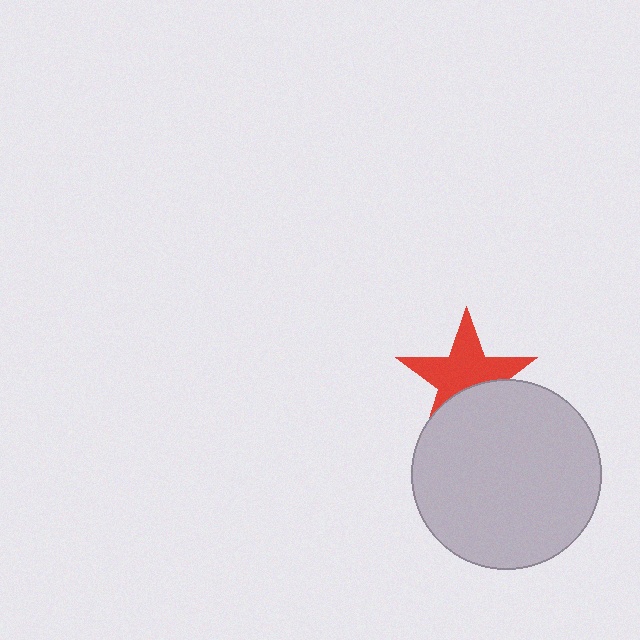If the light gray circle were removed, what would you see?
You would see the complete red star.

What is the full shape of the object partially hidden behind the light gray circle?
The partially hidden object is a red star.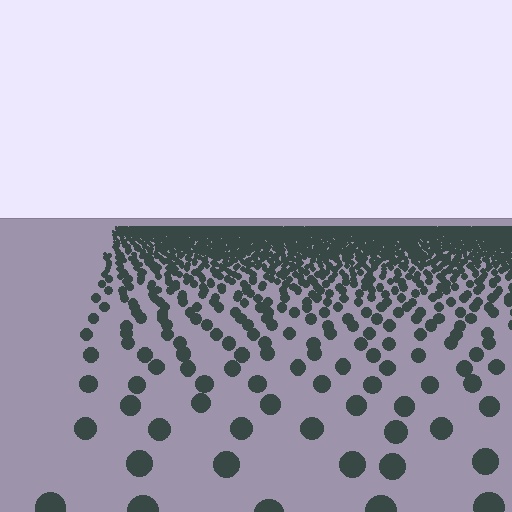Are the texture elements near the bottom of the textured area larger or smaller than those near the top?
Larger. Near the bottom, elements are closer to the viewer and appear at a bigger on-screen size.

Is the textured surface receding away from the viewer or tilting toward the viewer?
The surface is receding away from the viewer. Texture elements get smaller and denser toward the top.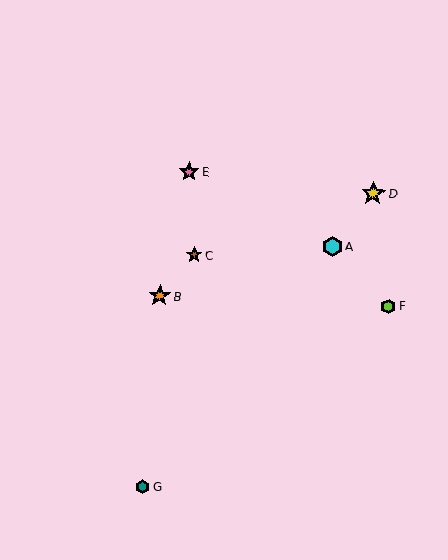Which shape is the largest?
The yellow star (labeled D) is the largest.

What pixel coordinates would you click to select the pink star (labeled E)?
Click at (189, 172) to select the pink star E.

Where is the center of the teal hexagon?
The center of the teal hexagon is at (143, 487).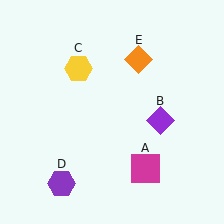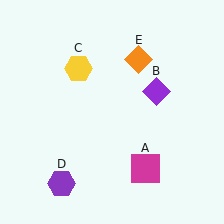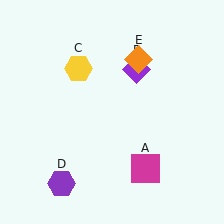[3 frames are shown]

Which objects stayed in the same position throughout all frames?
Magenta square (object A) and yellow hexagon (object C) and purple hexagon (object D) and orange diamond (object E) remained stationary.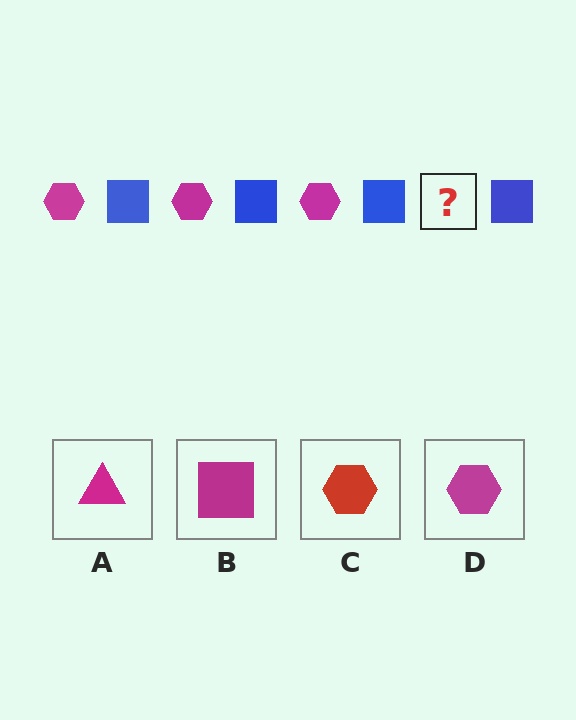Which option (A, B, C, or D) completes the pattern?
D.